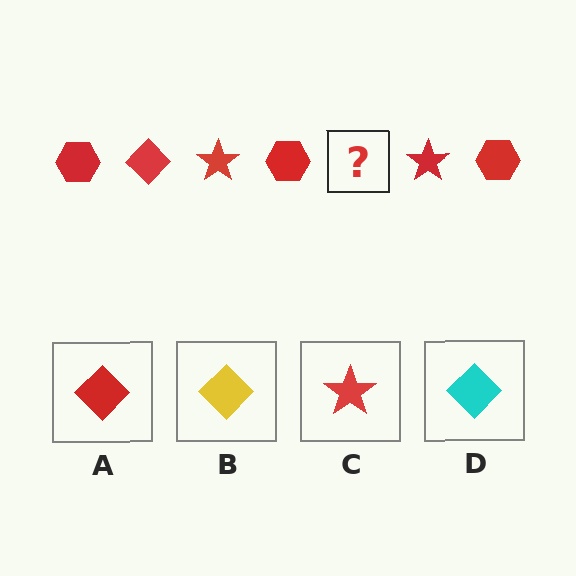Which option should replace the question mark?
Option A.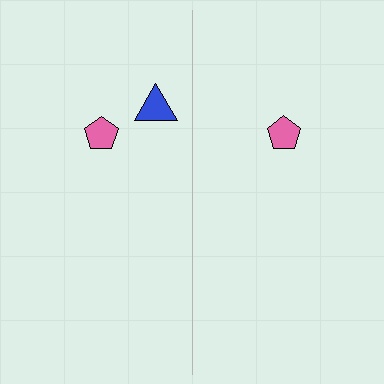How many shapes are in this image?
There are 3 shapes in this image.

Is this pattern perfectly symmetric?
No, the pattern is not perfectly symmetric. A blue triangle is missing from the right side.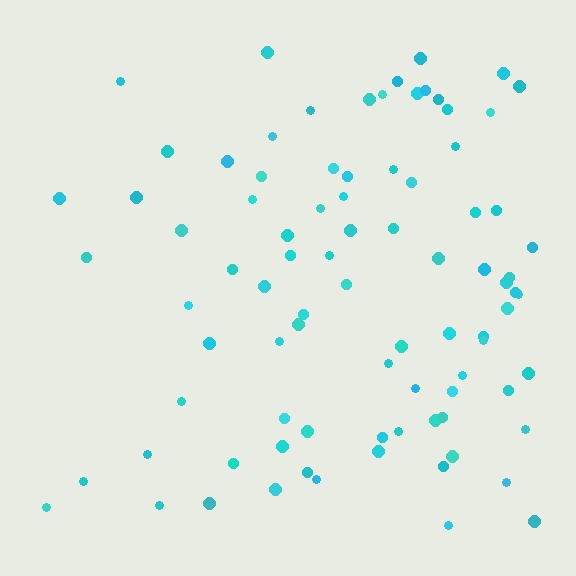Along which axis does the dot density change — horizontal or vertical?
Horizontal.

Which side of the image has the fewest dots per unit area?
The left.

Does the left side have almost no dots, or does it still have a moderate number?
Still a moderate number, just noticeably fewer than the right.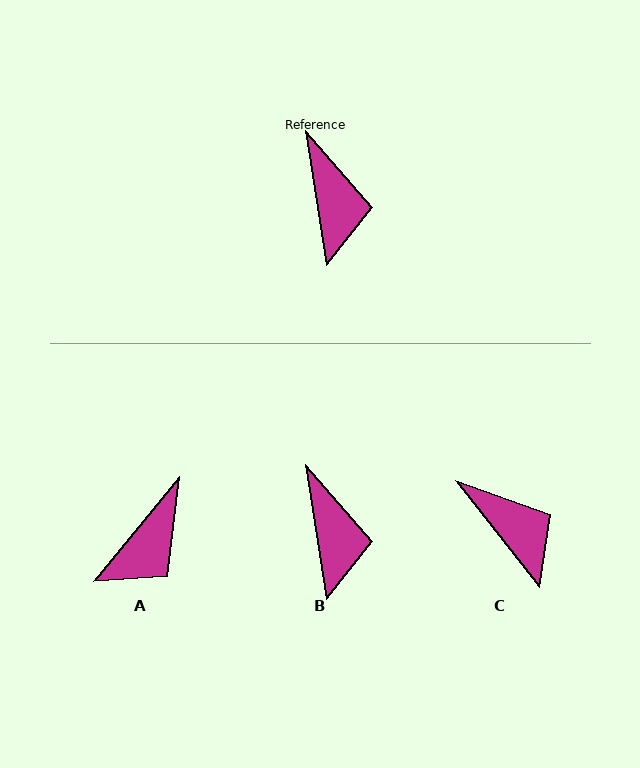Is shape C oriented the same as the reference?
No, it is off by about 30 degrees.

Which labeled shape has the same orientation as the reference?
B.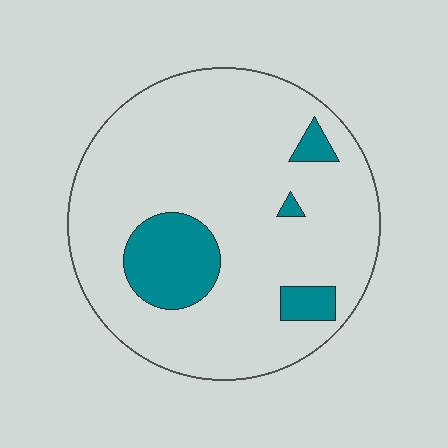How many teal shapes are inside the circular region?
4.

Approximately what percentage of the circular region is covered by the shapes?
Approximately 15%.